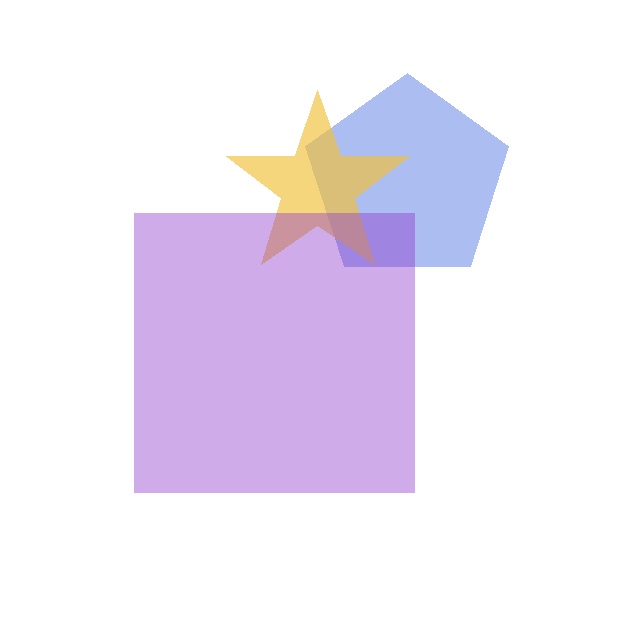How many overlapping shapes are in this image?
There are 3 overlapping shapes in the image.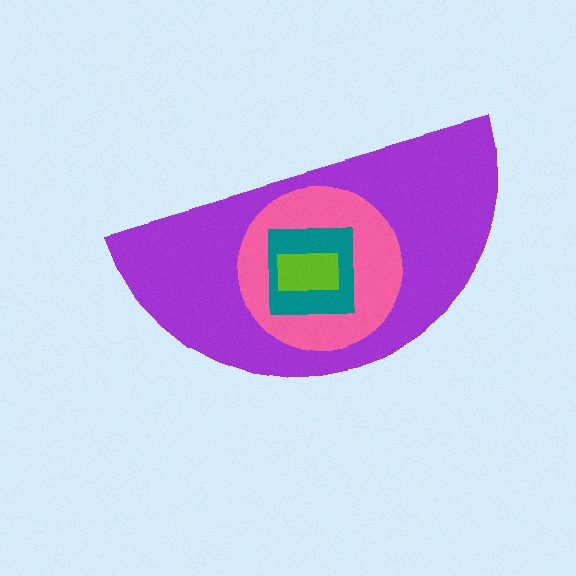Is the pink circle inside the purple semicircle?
Yes.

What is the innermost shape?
The lime rectangle.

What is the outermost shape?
The purple semicircle.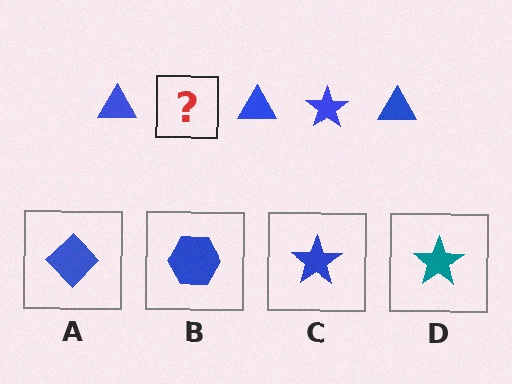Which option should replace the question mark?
Option C.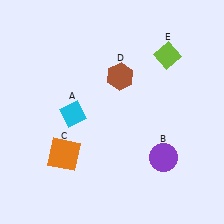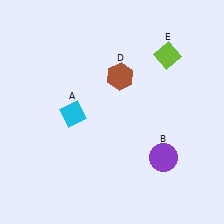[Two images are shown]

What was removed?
The orange square (C) was removed in Image 2.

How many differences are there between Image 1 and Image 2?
There is 1 difference between the two images.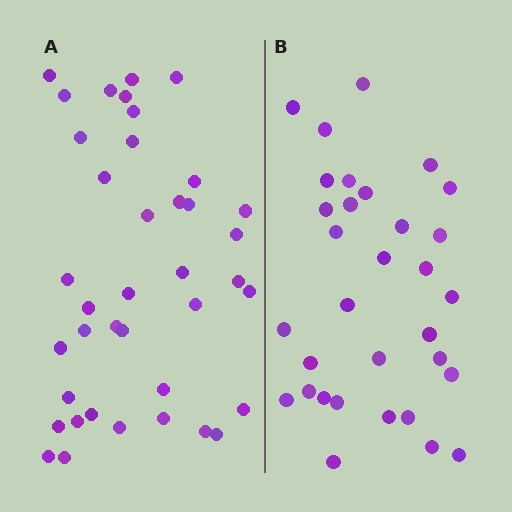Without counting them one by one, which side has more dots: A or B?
Region A (the left region) has more dots.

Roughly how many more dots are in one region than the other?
Region A has roughly 8 or so more dots than region B.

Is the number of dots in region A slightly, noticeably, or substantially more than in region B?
Region A has only slightly more — the two regions are fairly close. The ratio is roughly 1.2 to 1.